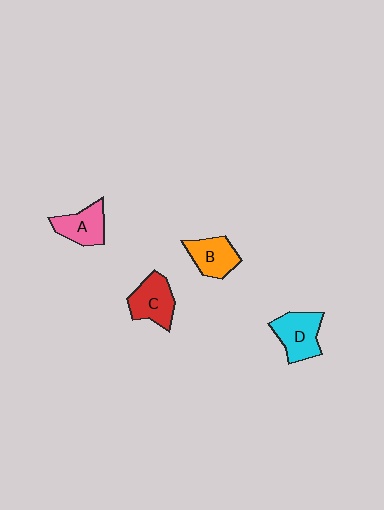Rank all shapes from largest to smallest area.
From largest to smallest: D (cyan), C (red), B (orange), A (pink).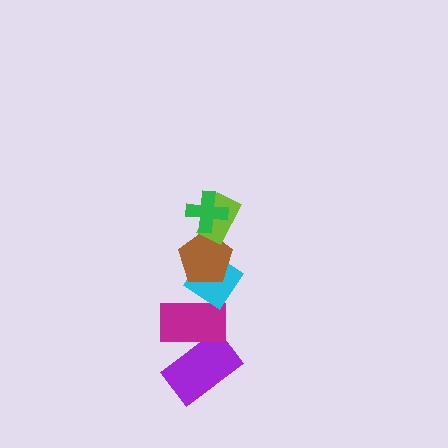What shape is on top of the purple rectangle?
The magenta rectangle is on top of the purple rectangle.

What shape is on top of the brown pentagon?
The lime rectangle is on top of the brown pentagon.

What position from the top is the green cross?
The green cross is 1st from the top.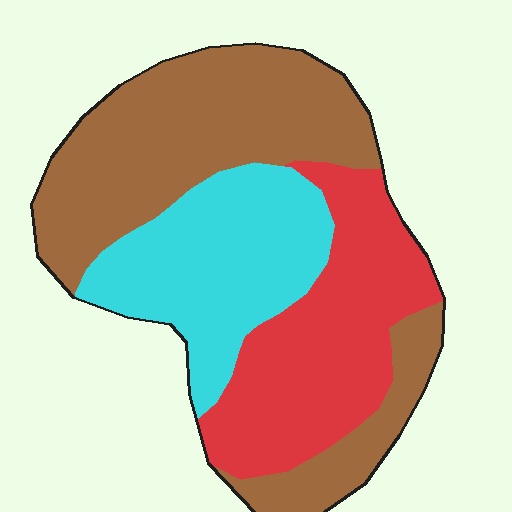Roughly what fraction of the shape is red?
Red covers around 30% of the shape.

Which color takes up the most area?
Brown, at roughly 45%.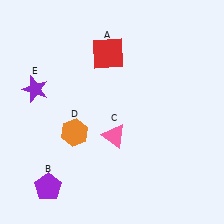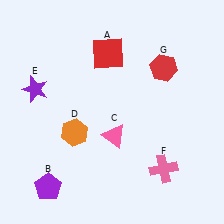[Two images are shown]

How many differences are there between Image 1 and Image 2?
There are 2 differences between the two images.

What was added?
A pink cross (F), a red hexagon (G) were added in Image 2.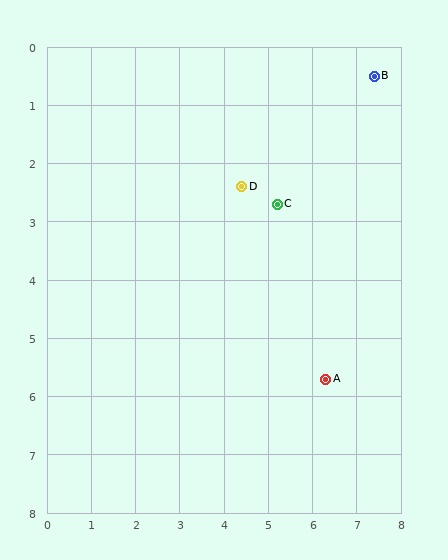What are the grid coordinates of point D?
Point D is at approximately (4.4, 2.4).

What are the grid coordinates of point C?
Point C is at approximately (5.2, 2.7).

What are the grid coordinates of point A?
Point A is at approximately (6.3, 5.7).